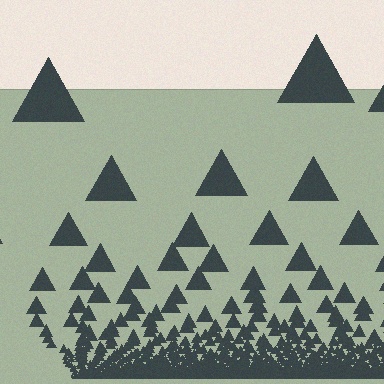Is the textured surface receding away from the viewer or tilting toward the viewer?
The surface appears to tilt toward the viewer. Texture elements get larger and sparser toward the top.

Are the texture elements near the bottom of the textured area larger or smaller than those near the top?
Smaller. The gradient is inverted — elements near the bottom are smaller and denser.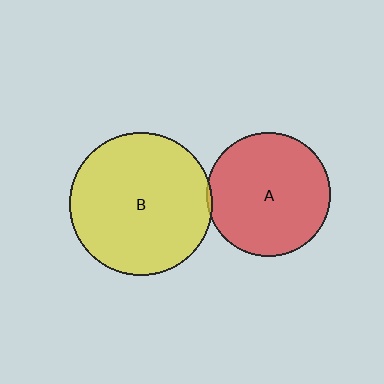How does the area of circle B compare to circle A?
Approximately 1.3 times.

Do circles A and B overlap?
Yes.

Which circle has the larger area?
Circle B (yellow).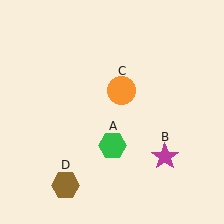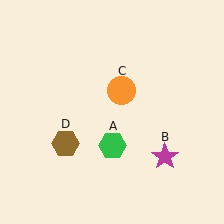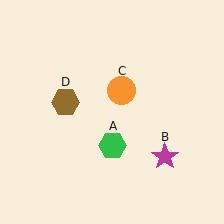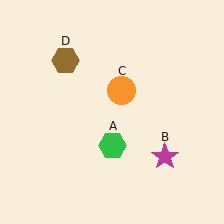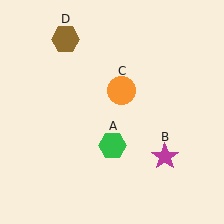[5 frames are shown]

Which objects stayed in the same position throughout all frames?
Green hexagon (object A) and magenta star (object B) and orange circle (object C) remained stationary.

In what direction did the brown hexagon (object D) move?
The brown hexagon (object D) moved up.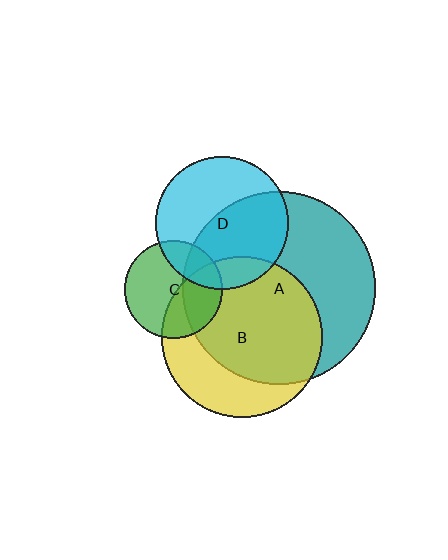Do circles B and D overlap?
Yes.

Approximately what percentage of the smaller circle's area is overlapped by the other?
Approximately 15%.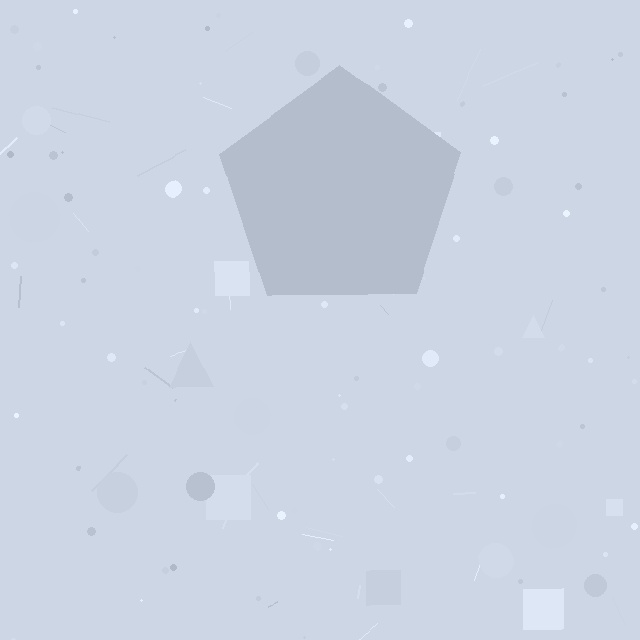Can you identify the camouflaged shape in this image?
The camouflaged shape is a pentagon.